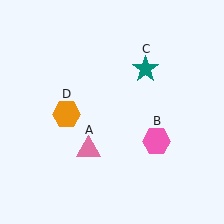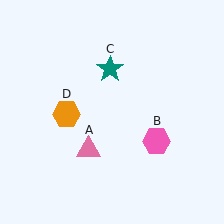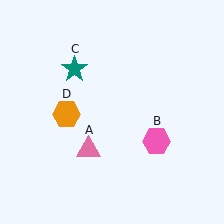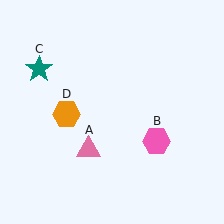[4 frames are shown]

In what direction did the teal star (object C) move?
The teal star (object C) moved left.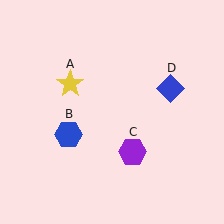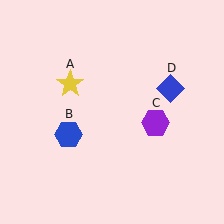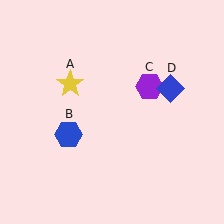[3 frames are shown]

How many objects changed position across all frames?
1 object changed position: purple hexagon (object C).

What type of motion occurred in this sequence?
The purple hexagon (object C) rotated counterclockwise around the center of the scene.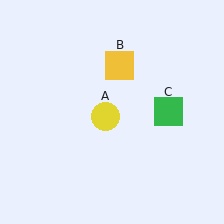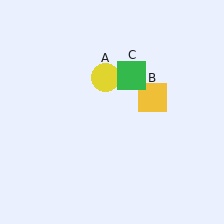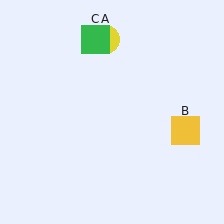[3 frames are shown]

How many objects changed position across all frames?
3 objects changed position: yellow circle (object A), yellow square (object B), green square (object C).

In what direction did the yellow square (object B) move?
The yellow square (object B) moved down and to the right.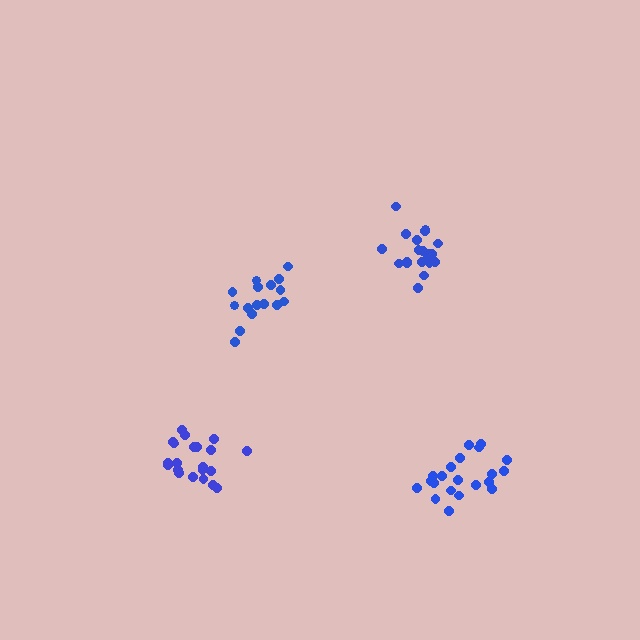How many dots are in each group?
Group 1: 21 dots, Group 2: 21 dots, Group 3: 16 dots, Group 4: 20 dots (78 total).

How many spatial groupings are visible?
There are 4 spatial groupings.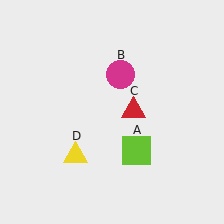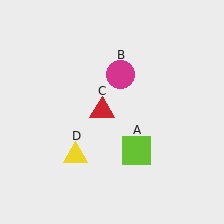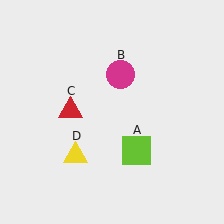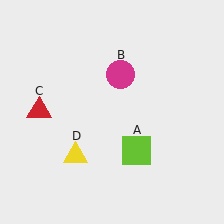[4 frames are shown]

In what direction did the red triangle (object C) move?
The red triangle (object C) moved left.